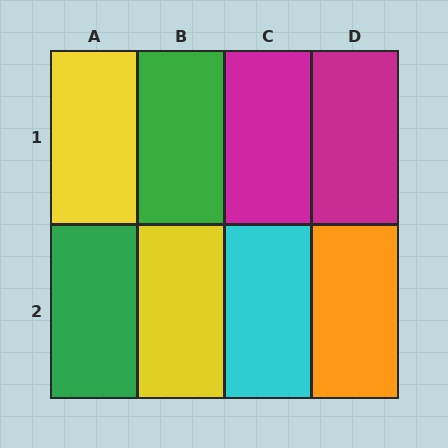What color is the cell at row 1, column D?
Magenta.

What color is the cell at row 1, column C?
Magenta.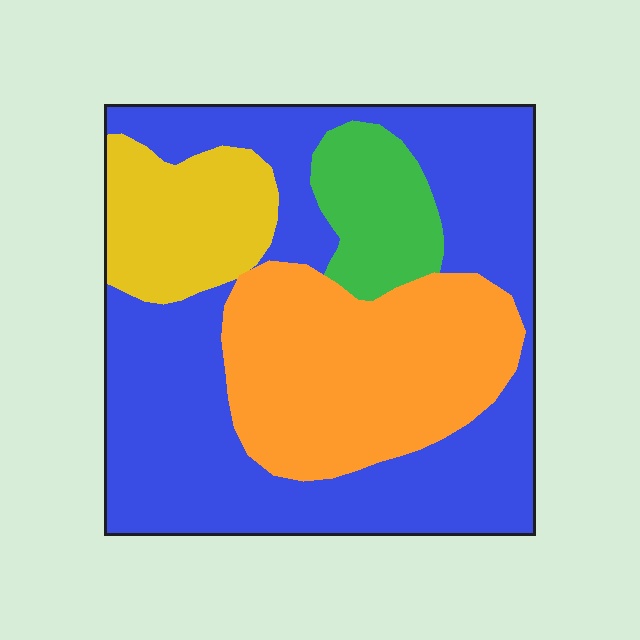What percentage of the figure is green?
Green covers around 10% of the figure.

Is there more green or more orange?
Orange.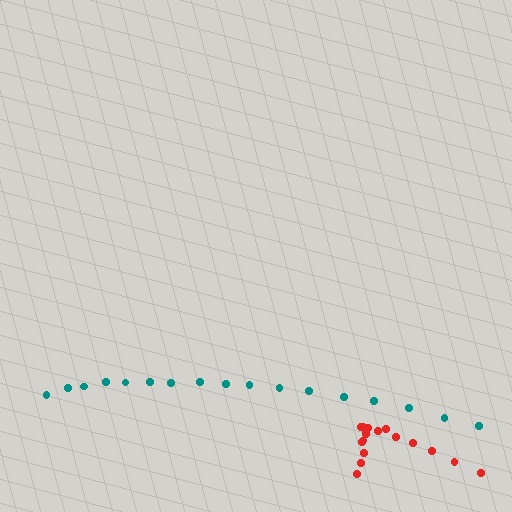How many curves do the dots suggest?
There are 2 distinct paths.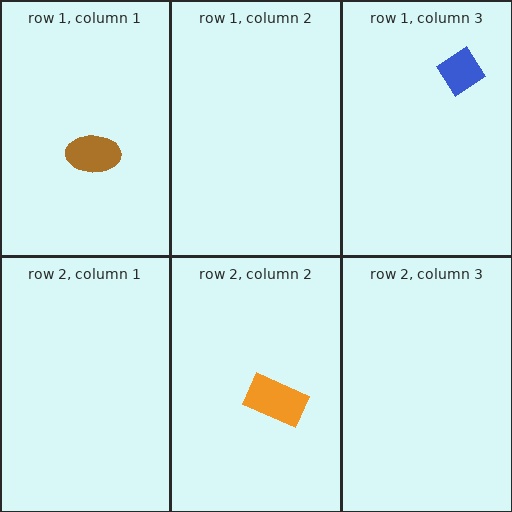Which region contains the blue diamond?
The row 1, column 3 region.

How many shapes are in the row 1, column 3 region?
1.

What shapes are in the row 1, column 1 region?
The brown ellipse.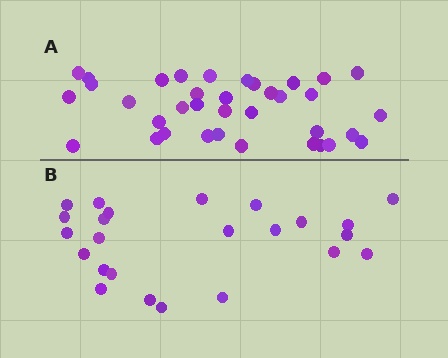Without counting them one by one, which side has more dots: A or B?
Region A (the top region) has more dots.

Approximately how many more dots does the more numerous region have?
Region A has roughly 12 or so more dots than region B.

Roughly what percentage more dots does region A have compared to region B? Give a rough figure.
About 50% more.